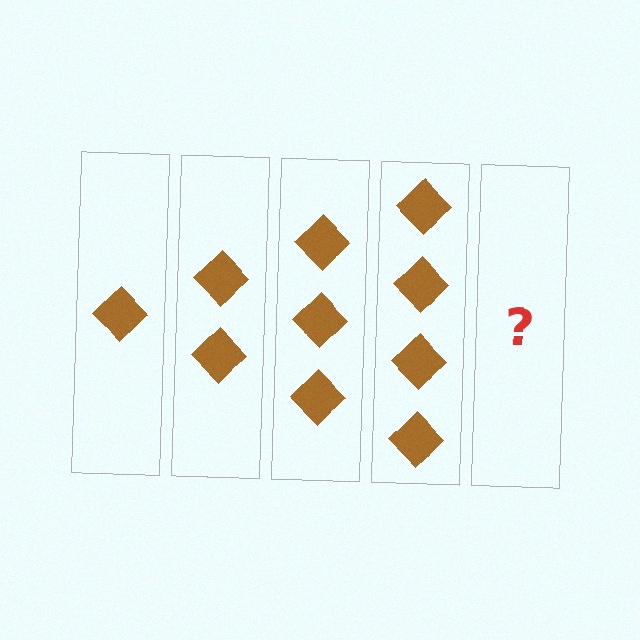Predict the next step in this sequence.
The next step is 5 diamonds.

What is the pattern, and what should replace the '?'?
The pattern is that each step adds one more diamond. The '?' should be 5 diamonds.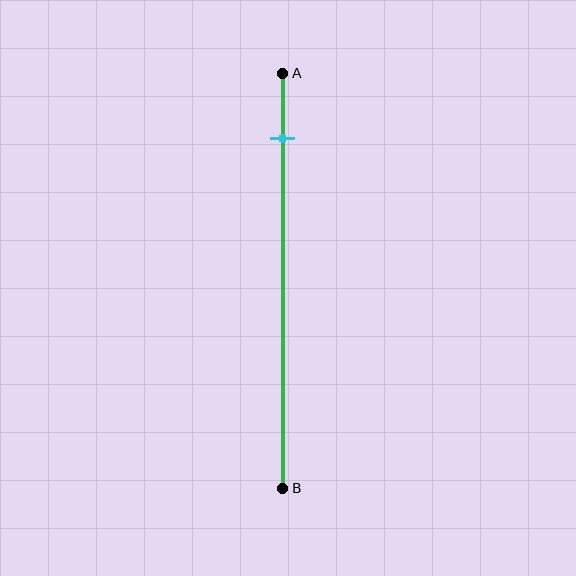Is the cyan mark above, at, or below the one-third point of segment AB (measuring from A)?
The cyan mark is above the one-third point of segment AB.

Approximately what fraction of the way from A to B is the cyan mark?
The cyan mark is approximately 15% of the way from A to B.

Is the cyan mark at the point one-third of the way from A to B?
No, the mark is at about 15% from A, not at the 33% one-third point.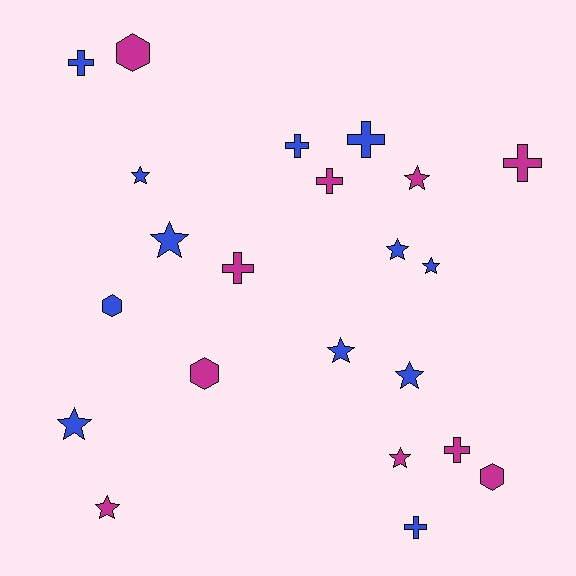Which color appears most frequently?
Blue, with 12 objects.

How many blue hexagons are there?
There is 1 blue hexagon.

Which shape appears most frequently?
Star, with 10 objects.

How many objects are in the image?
There are 22 objects.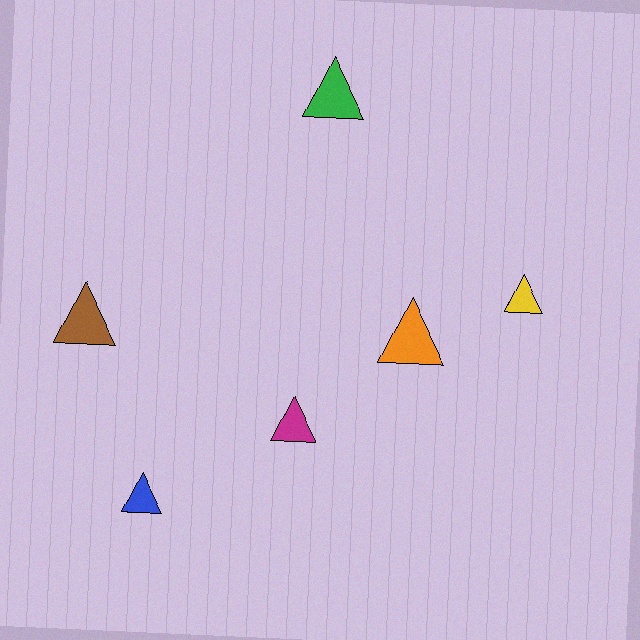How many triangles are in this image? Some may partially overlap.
There are 6 triangles.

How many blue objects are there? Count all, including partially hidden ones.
There is 1 blue object.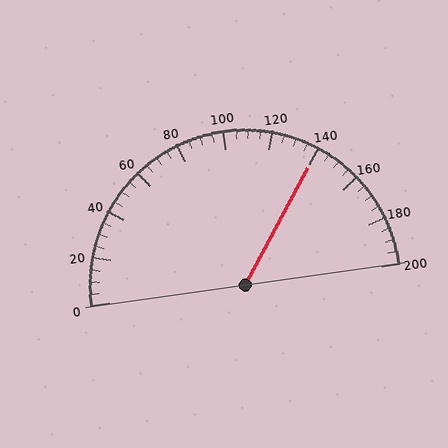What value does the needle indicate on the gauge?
The needle indicates approximately 140.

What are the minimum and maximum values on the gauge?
The gauge ranges from 0 to 200.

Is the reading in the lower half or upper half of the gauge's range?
The reading is in the upper half of the range (0 to 200).